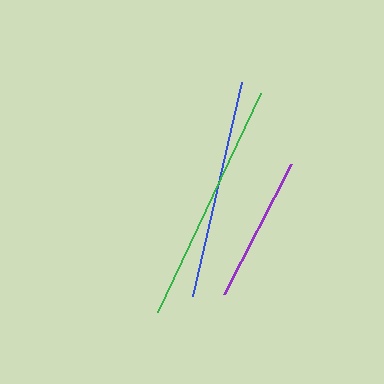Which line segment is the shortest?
The purple line is the shortest at approximately 146 pixels.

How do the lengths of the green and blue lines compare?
The green and blue lines are approximately the same length.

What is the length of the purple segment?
The purple segment is approximately 146 pixels long.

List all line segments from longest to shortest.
From longest to shortest: green, blue, purple.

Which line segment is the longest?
The green line is the longest at approximately 242 pixels.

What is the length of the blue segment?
The blue segment is approximately 220 pixels long.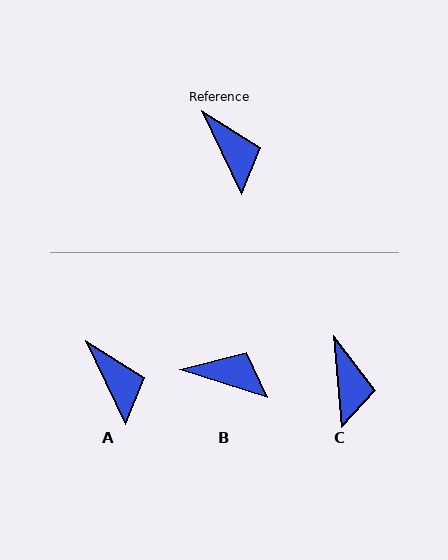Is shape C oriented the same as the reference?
No, it is off by about 21 degrees.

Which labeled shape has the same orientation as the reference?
A.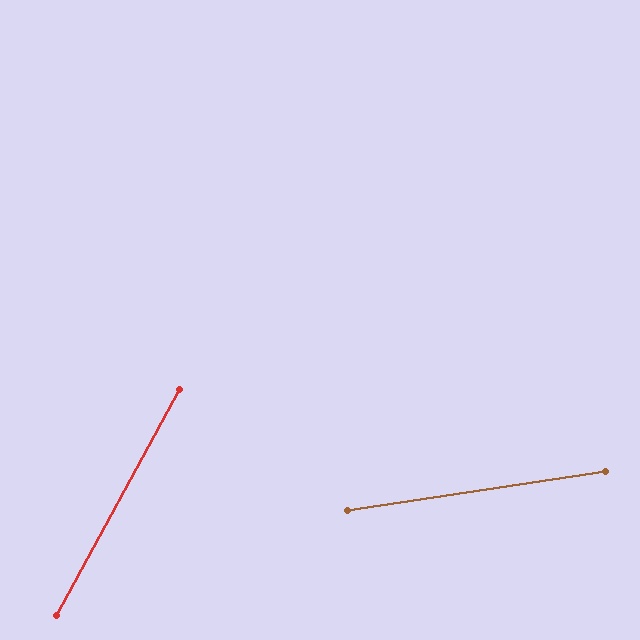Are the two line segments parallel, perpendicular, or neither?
Neither parallel nor perpendicular — they differ by about 53°.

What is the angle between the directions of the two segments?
Approximately 53 degrees.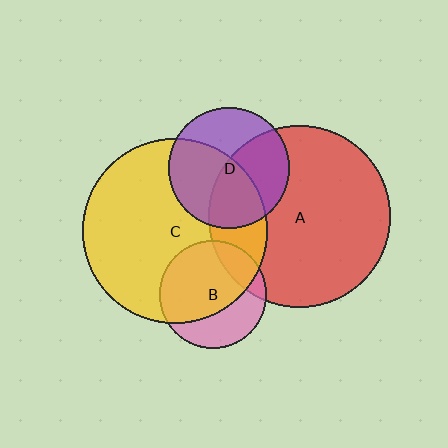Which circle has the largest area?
Circle C (yellow).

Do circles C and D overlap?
Yes.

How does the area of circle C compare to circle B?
Approximately 2.9 times.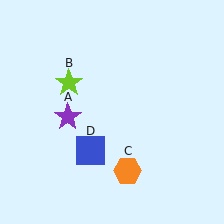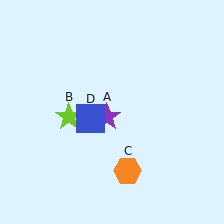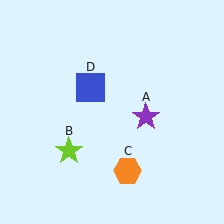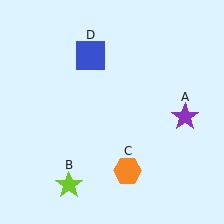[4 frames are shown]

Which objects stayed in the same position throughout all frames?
Orange hexagon (object C) remained stationary.